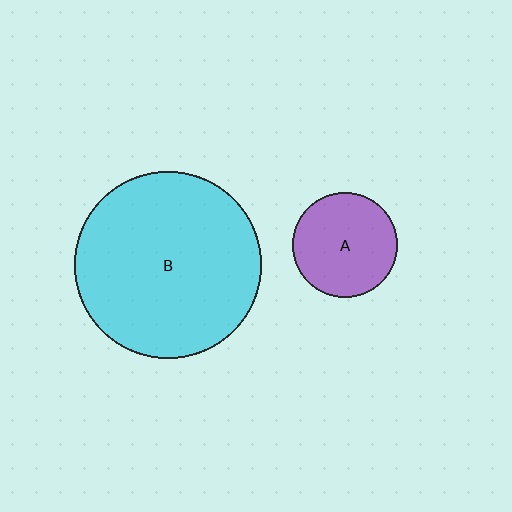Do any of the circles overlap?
No, none of the circles overlap.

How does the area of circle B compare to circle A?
Approximately 3.2 times.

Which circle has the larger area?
Circle B (cyan).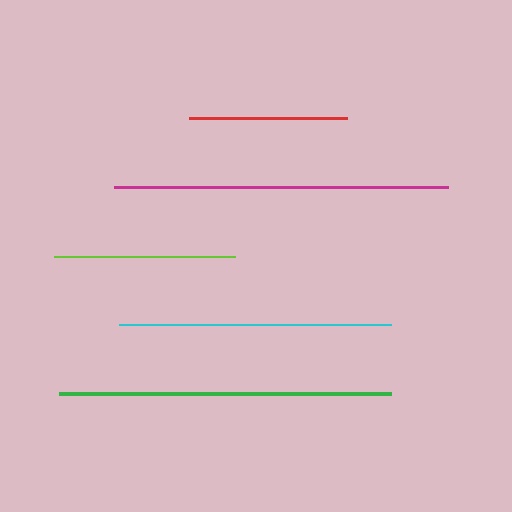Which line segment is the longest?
The magenta line is the longest at approximately 333 pixels.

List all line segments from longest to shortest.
From longest to shortest: magenta, green, cyan, lime, red.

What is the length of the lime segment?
The lime segment is approximately 181 pixels long.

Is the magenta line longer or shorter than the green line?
The magenta line is longer than the green line.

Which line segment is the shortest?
The red line is the shortest at approximately 158 pixels.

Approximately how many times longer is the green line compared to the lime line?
The green line is approximately 1.8 times the length of the lime line.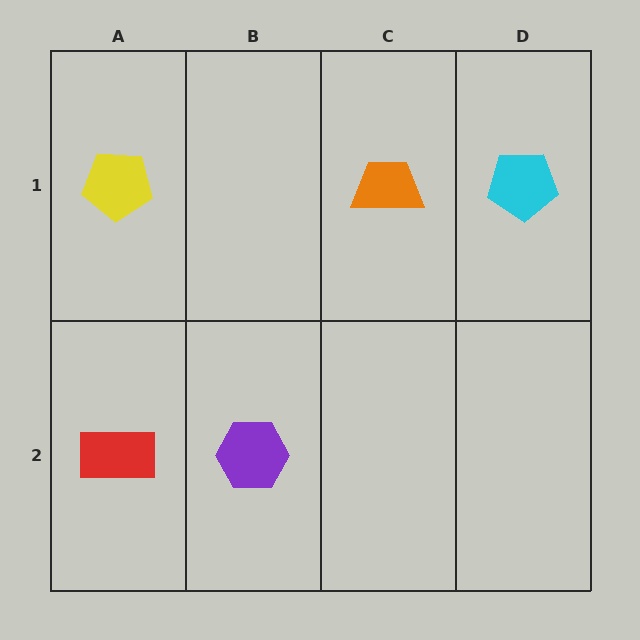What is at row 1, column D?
A cyan pentagon.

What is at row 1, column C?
An orange trapezoid.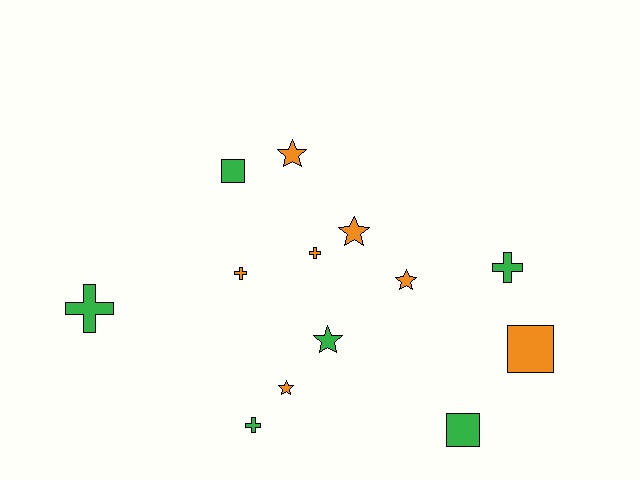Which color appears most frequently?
Orange, with 7 objects.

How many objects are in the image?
There are 13 objects.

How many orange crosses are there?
There are 2 orange crosses.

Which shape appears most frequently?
Cross, with 5 objects.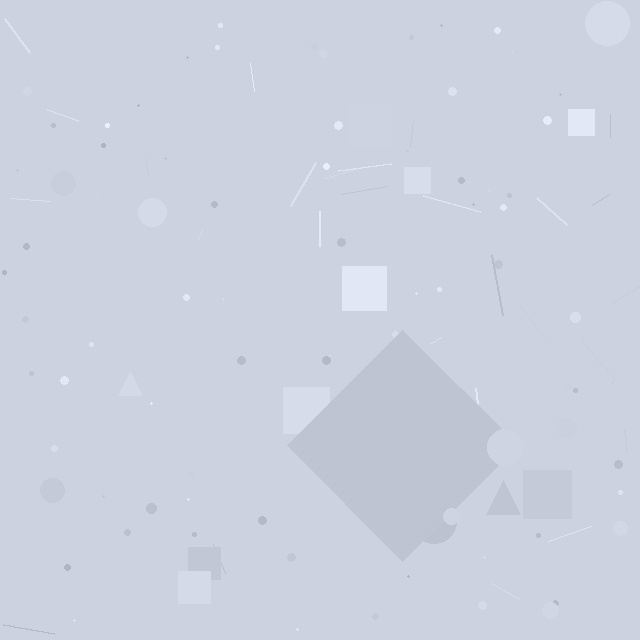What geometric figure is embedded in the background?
A diamond is embedded in the background.